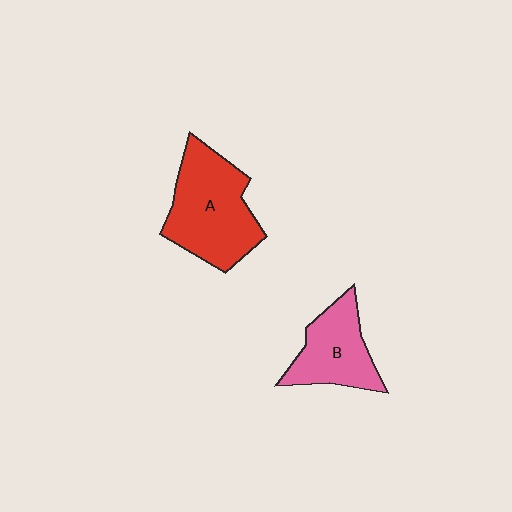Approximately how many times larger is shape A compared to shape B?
Approximately 1.5 times.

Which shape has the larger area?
Shape A (red).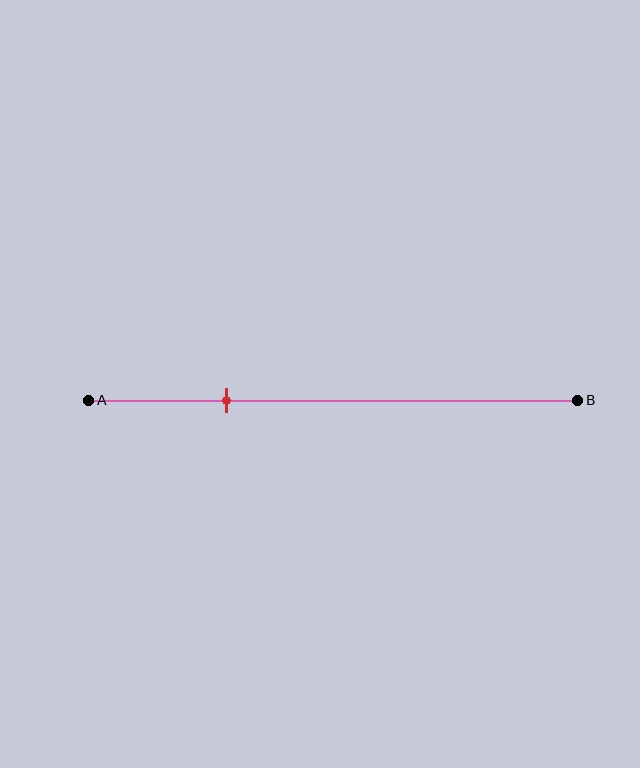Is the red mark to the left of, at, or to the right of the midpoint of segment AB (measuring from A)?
The red mark is to the left of the midpoint of segment AB.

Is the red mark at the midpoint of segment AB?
No, the mark is at about 30% from A, not at the 50% midpoint.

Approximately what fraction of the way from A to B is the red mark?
The red mark is approximately 30% of the way from A to B.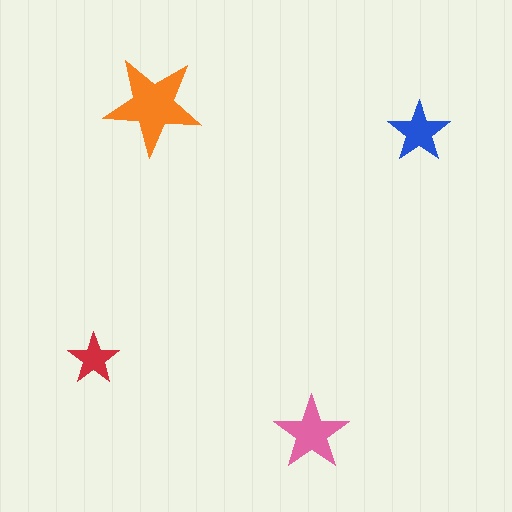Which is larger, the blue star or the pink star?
The pink one.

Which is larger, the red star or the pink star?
The pink one.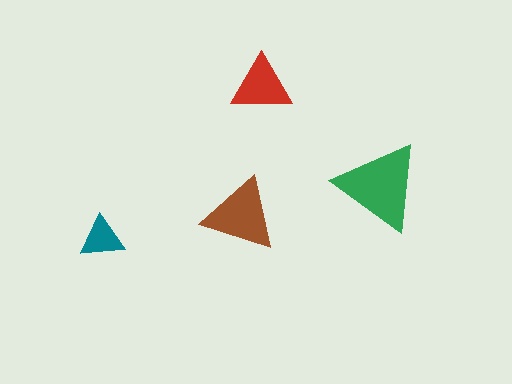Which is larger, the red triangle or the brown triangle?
The brown one.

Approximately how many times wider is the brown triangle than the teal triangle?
About 1.5 times wider.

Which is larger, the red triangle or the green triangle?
The green one.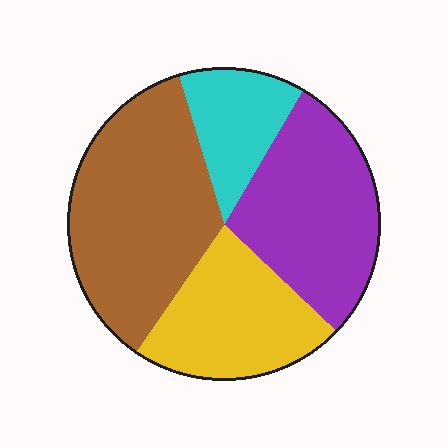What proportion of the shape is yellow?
Yellow takes up about one fifth (1/5) of the shape.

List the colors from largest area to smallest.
From largest to smallest: brown, purple, yellow, cyan.